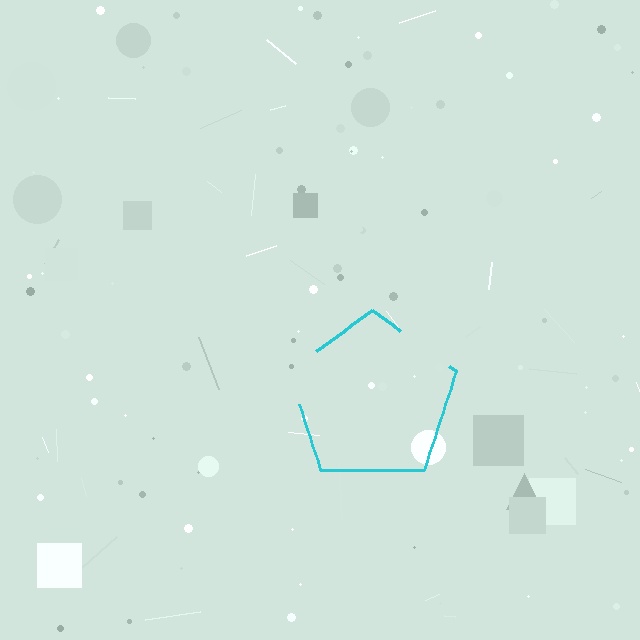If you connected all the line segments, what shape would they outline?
They would outline a pentagon.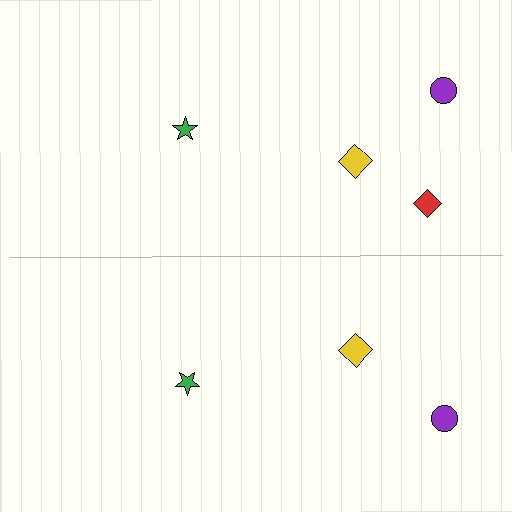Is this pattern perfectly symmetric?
No, the pattern is not perfectly symmetric. A red diamond is missing from the bottom side.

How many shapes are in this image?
There are 7 shapes in this image.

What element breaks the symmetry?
A red diamond is missing from the bottom side.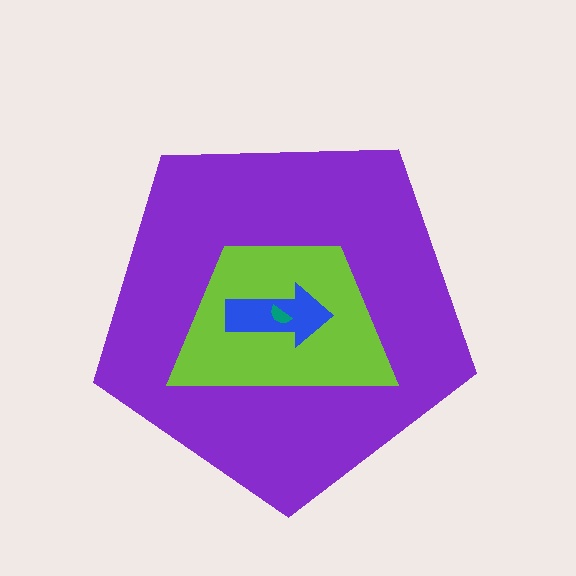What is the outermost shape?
The purple pentagon.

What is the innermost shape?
The teal semicircle.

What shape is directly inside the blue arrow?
The teal semicircle.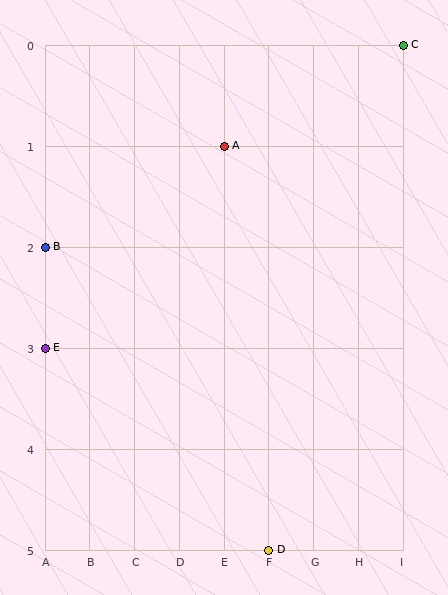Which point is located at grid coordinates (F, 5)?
Point D is at (F, 5).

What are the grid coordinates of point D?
Point D is at grid coordinates (F, 5).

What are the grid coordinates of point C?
Point C is at grid coordinates (I, 0).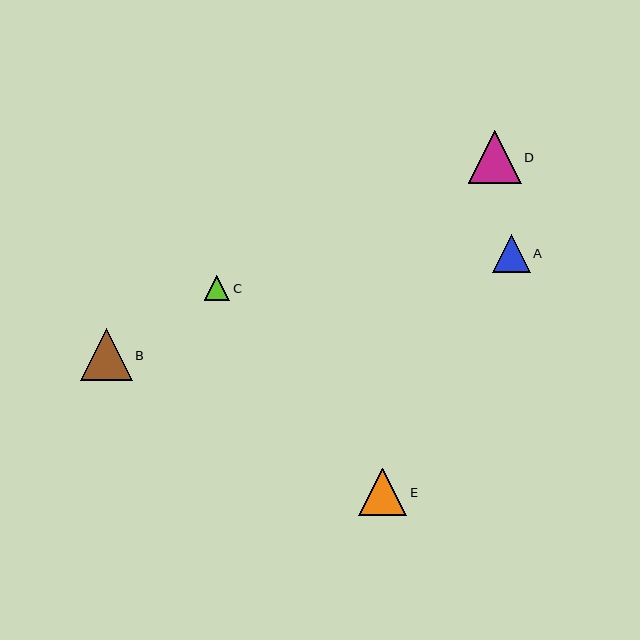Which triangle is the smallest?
Triangle C is the smallest with a size of approximately 25 pixels.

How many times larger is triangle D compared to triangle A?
Triangle D is approximately 1.4 times the size of triangle A.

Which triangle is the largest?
Triangle D is the largest with a size of approximately 53 pixels.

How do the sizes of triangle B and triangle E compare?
Triangle B and triangle E are approximately the same size.